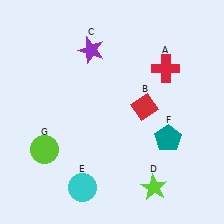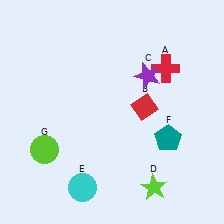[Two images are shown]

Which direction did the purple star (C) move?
The purple star (C) moved right.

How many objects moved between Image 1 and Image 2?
1 object moved between the two images.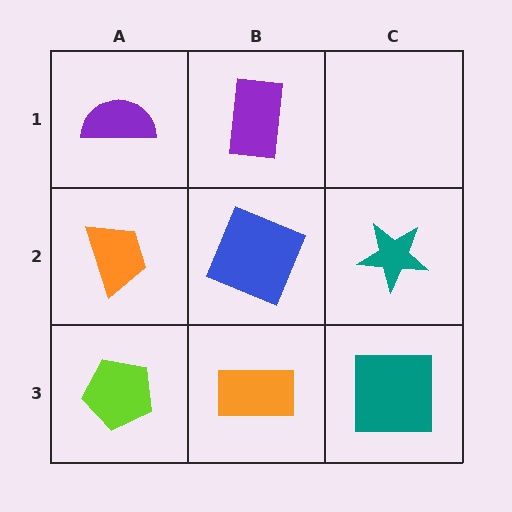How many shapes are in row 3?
3 shapes.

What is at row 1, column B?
A purple rectangle.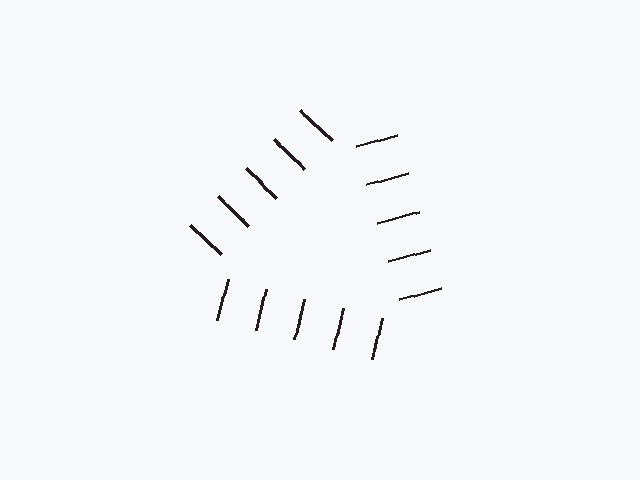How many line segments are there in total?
15 — 5 along each of the 3 edges.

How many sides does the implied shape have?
3 sides — the line-ends trace a triangle.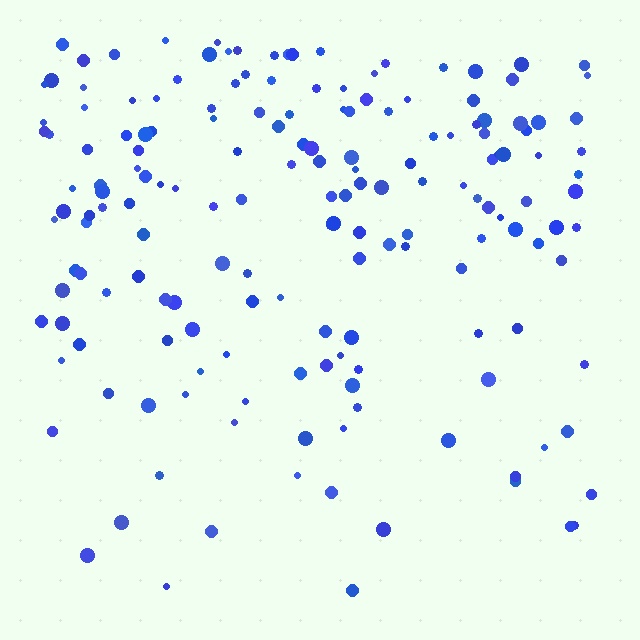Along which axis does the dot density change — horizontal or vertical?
Vertical.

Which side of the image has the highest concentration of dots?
The top.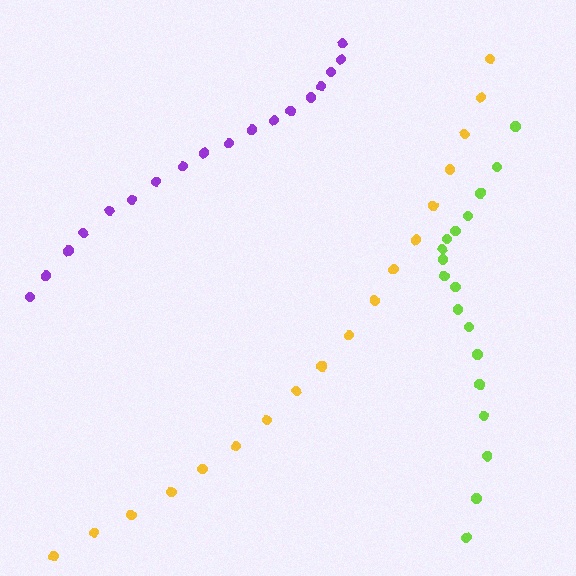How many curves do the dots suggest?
There are 3 distinct paths.